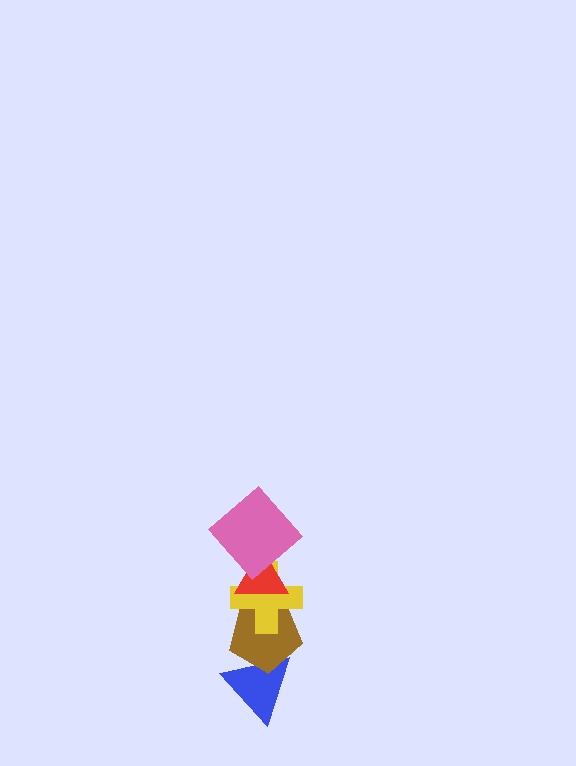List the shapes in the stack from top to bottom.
From top to bottom: the pink diamond, the red triangle, the yellow cross, the brown pentagon, the blue triangle.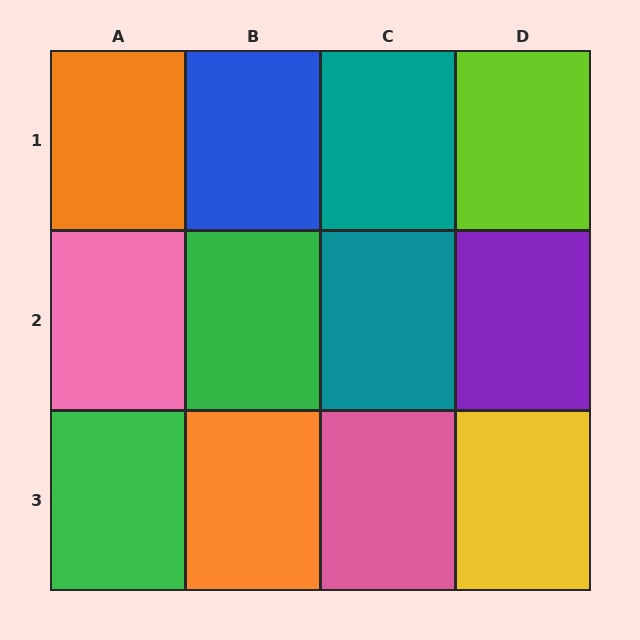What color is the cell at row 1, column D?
Lime.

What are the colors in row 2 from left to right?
Pink, green, teal, purple.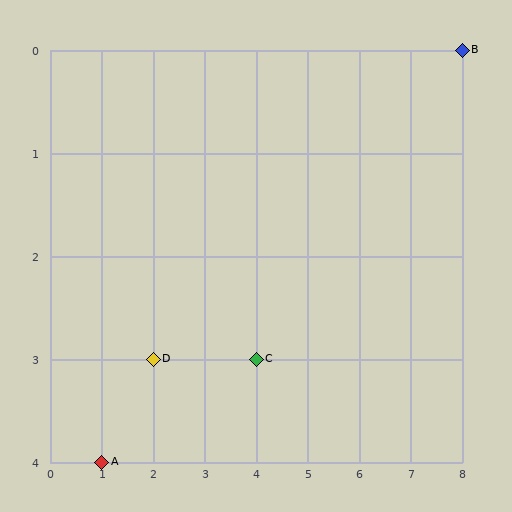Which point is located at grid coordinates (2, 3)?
Point D is at (2, 3).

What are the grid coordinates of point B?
Point B is at grid coordinates (8, 0).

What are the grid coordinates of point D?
Point D is at grid coordinates (2, 3).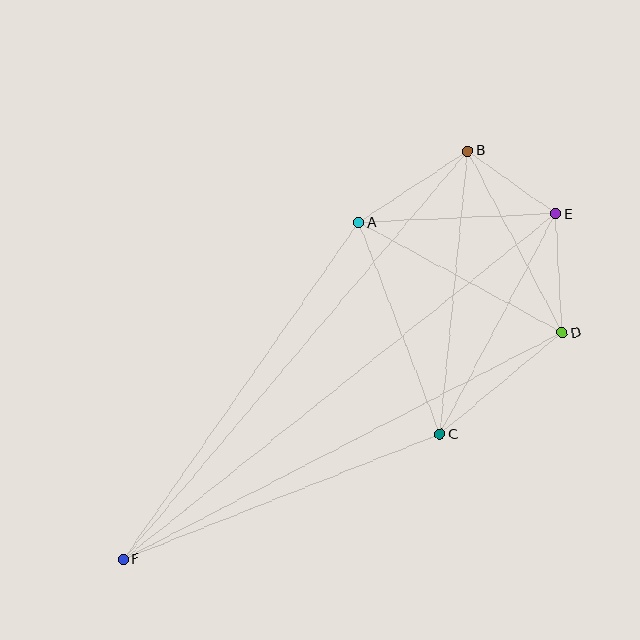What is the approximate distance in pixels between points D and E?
The distance between D and E is approximately 119 pixels.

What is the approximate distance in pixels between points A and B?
The distance between A and B is approximately 130 pixels.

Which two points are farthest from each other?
Points E and F are farthest from each other.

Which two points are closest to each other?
Points B and E are closest to each other.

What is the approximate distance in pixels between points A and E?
The distance between A and E is approximately 197 pixels.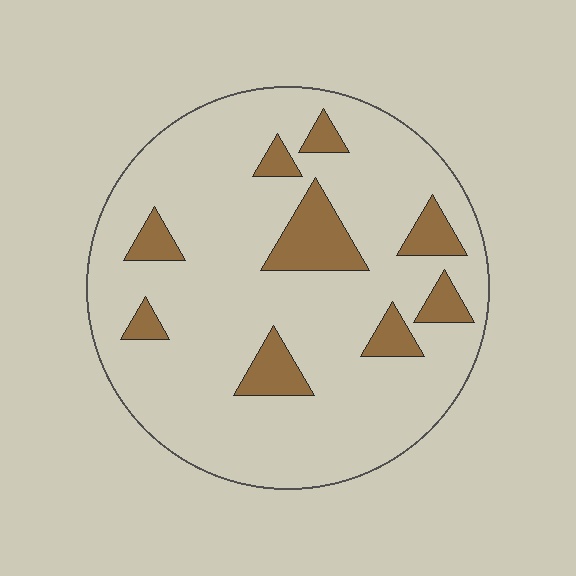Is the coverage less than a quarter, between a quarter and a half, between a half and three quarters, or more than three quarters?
Less than a quarter.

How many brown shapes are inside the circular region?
9.